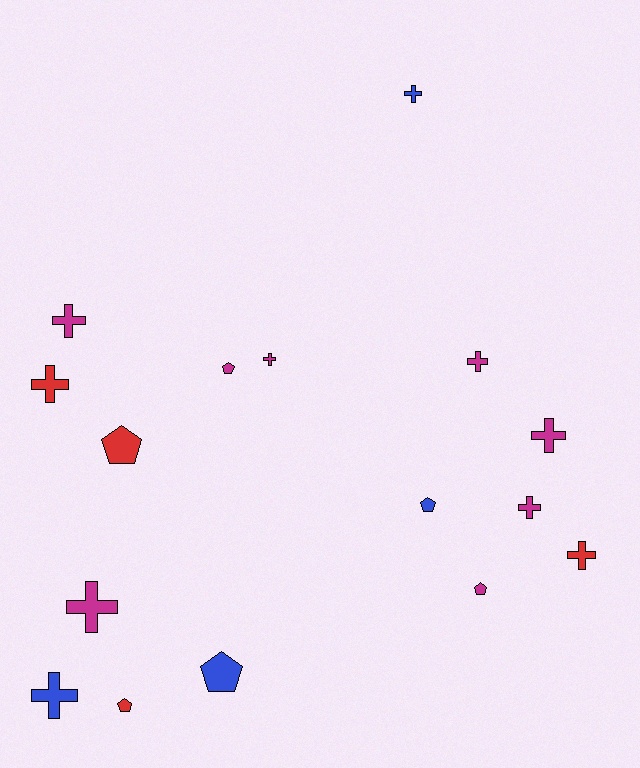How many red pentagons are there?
There are 2 red pentagons.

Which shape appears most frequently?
Cross, with 10 objects.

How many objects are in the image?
There are 16 objects.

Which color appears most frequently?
Magenta, with 8 objects.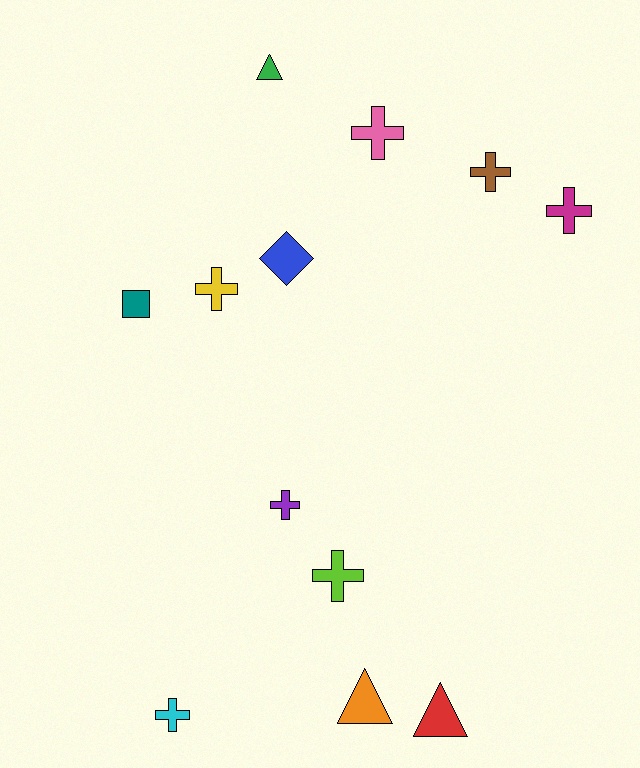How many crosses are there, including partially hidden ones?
There are 7 crosses.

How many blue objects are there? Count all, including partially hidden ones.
There is 1 blue object.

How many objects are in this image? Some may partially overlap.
There are 12 objects.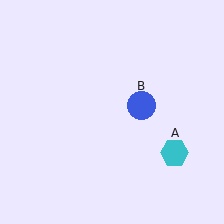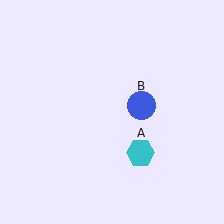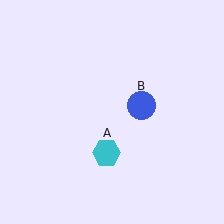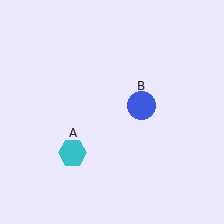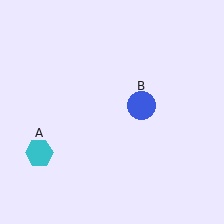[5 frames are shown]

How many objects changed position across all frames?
1 object changed position: cyan hexagon (object A).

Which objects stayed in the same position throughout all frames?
Blue circle (object B) remained stationary.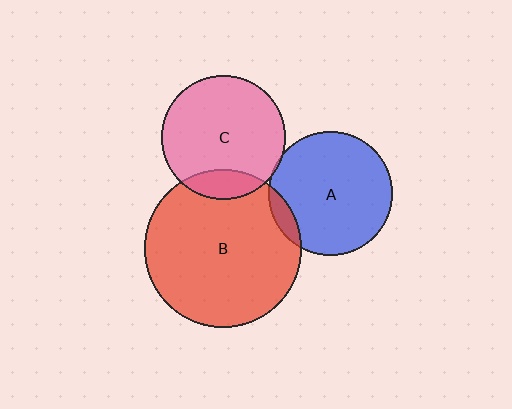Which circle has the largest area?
Circle B (red).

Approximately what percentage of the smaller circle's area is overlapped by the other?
Approximately 5%.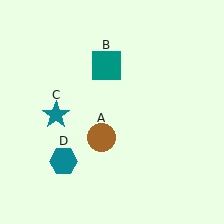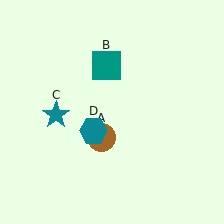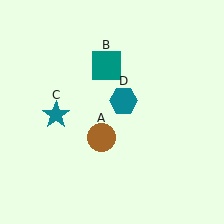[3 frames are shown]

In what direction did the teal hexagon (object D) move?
The teal hexagon (object D) moved up and to the right.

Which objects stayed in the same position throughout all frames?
Brown circle (object A) and teal square (object B) and teal star (object C) remained stationary.